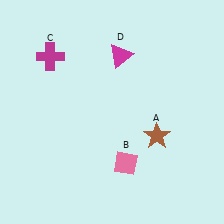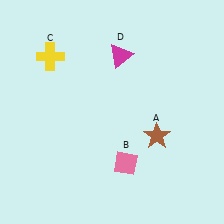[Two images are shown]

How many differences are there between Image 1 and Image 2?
There is 1 difference between the two images.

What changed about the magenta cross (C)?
In Image 1, C is magenta. In Image 2, it changed to yellow.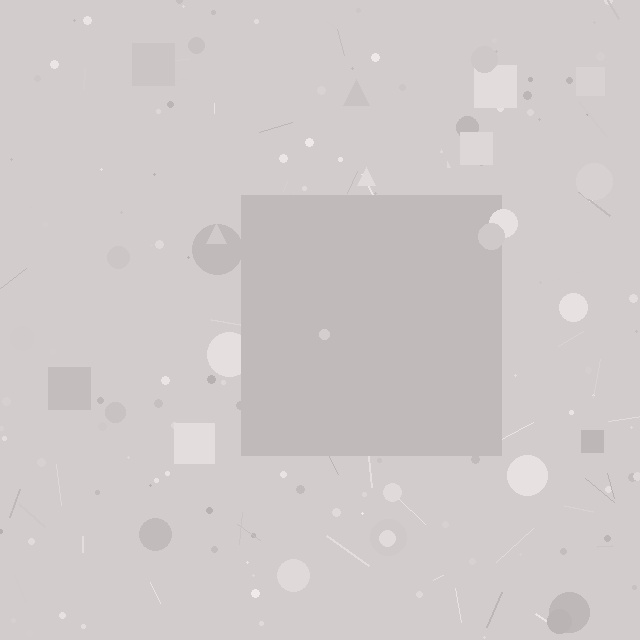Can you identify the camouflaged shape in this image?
The camouflaged shape is a square.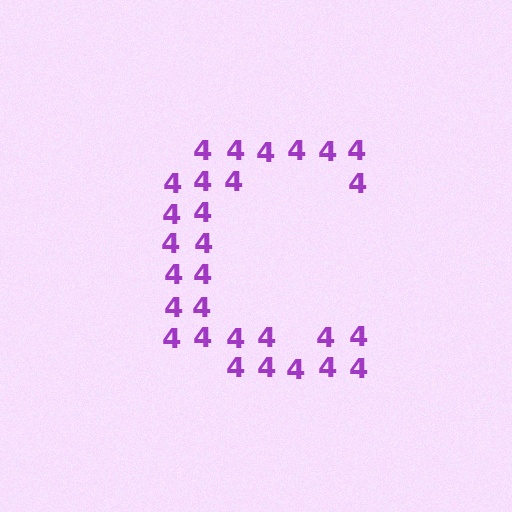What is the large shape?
The large shape is the letter C.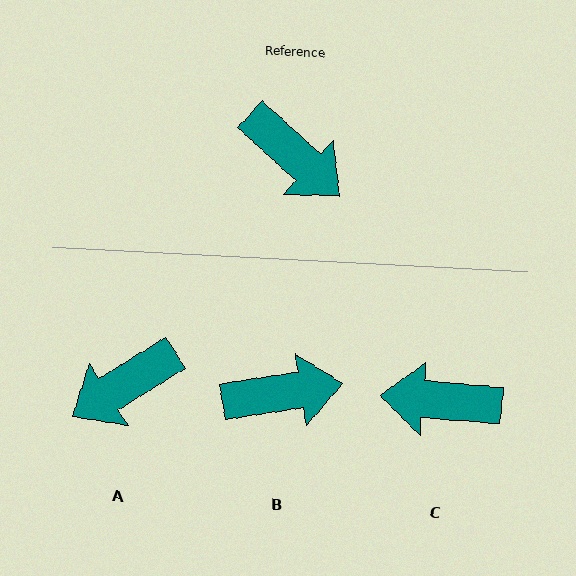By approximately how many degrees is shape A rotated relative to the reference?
Approximately 106 degrees clockwise.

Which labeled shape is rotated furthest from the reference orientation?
C, about 142 degrees away.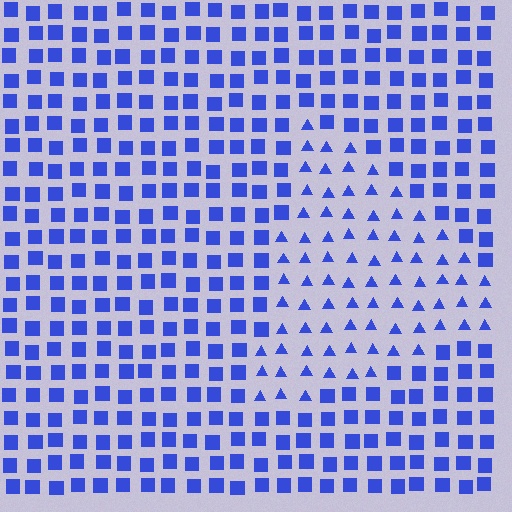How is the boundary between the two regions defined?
The boundary is defined by a change in element shape: triangles inside vs. squares outside. All elements share the same color and spacing.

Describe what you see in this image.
The image is filled with small blue elements arranged in a uniform grid. A triangle-shaped region contains triangles, while the surrounding area contains squares. The boundary is defined purely by the change in element shape.